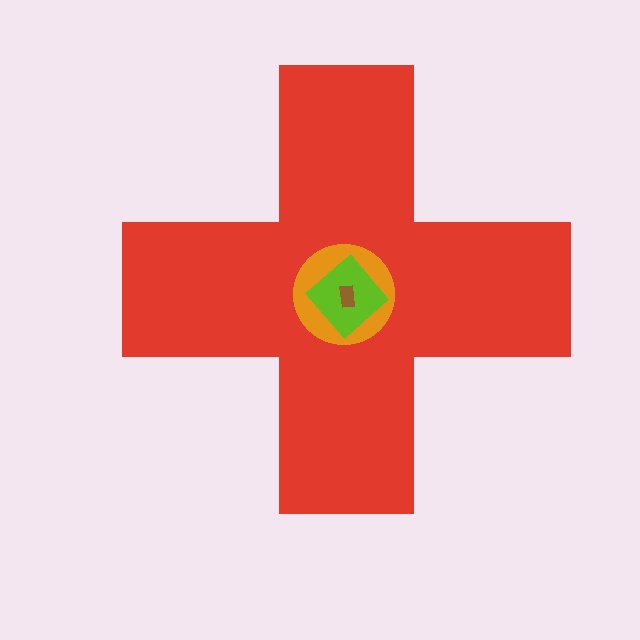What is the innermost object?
The brown rectangle.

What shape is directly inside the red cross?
The orange circle.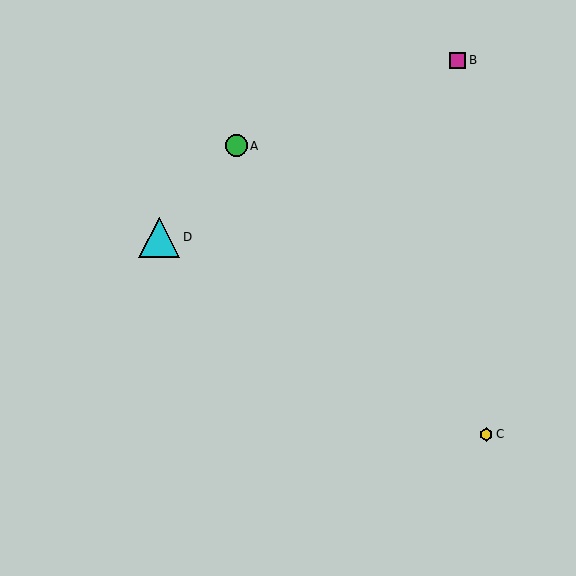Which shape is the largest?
The cyan triangle (labeled D) is the largest.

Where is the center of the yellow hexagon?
The center of the yellow hexagon is at (486, 434).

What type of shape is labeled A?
Shape A is a green circle.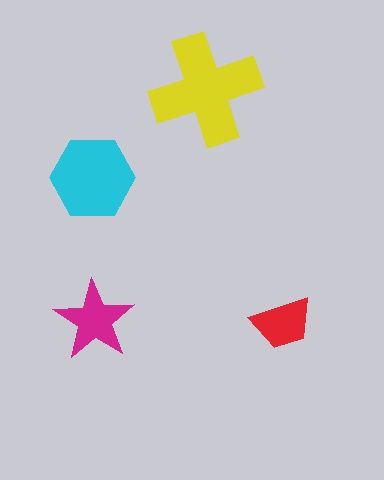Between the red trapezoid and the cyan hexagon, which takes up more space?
The cyan hexagon.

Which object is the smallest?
The red trapezoid.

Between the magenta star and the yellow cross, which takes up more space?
The yellow cross.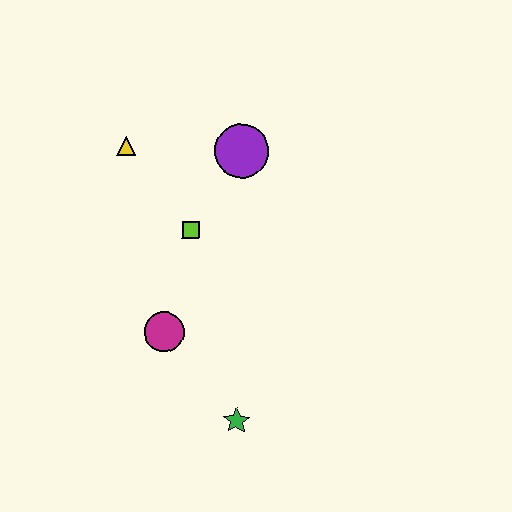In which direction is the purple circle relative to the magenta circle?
The purple circle is above the magenta circle.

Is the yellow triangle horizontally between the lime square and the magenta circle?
No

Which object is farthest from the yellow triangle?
The green star is farthest from the yellow triangle.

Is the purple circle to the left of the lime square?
No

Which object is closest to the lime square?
The purple circle is closest to the lime square.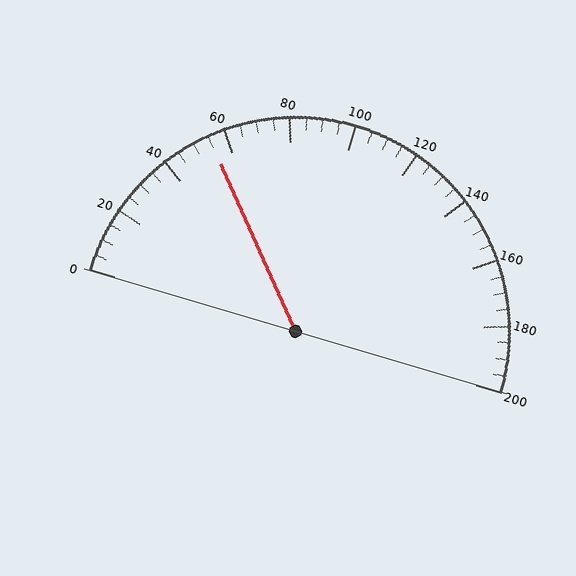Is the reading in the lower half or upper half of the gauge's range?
The reading is in the lower half of the range (0 to 200).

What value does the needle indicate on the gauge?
The needle indicates approximately 55.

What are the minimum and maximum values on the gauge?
The gauge ranges from 0 to 200.